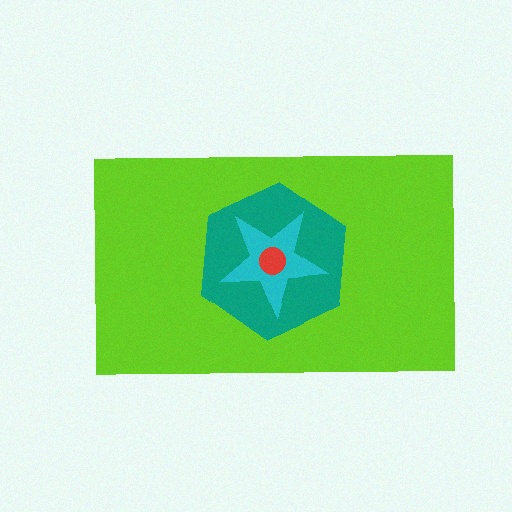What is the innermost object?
The red circle.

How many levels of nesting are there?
4.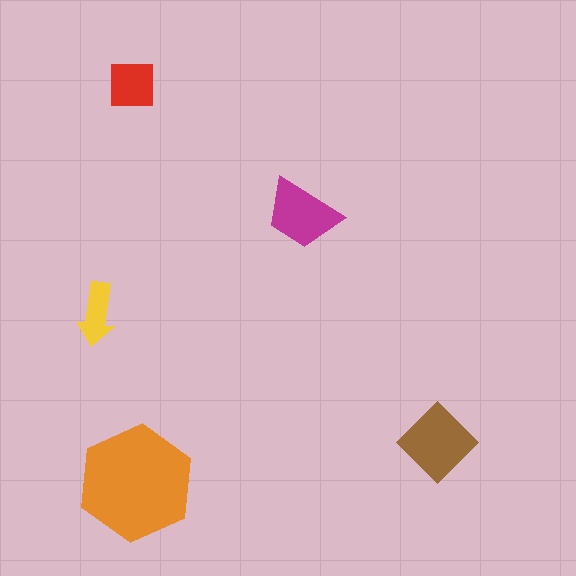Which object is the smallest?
The yellow arrow.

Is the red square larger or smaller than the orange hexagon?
Smaller.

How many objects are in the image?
There are 5 objects in the image.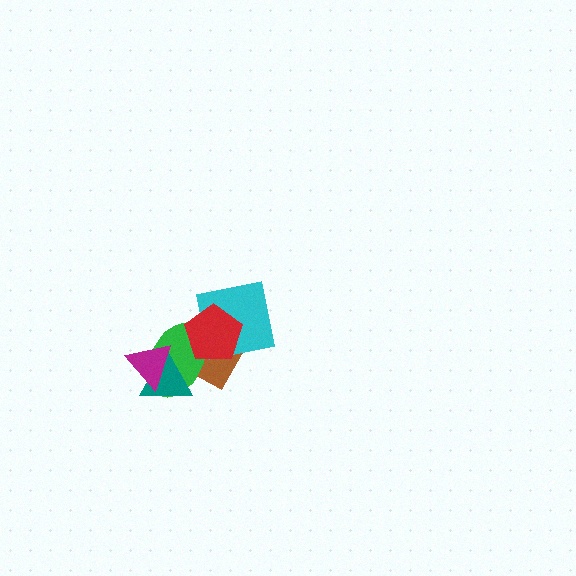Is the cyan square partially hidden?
Yes, it is partially covered by another shape.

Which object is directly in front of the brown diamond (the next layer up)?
The green ellipse is directly in front of the brown diamond.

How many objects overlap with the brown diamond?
4 objects overlap with the brown diamond.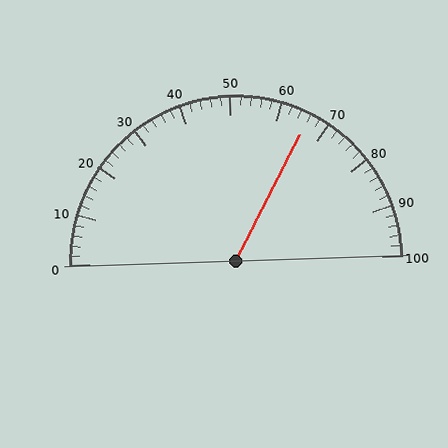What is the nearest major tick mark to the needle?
The nearest major tick mark is 70.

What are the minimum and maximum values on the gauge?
The gauge ranges from 0 to 100.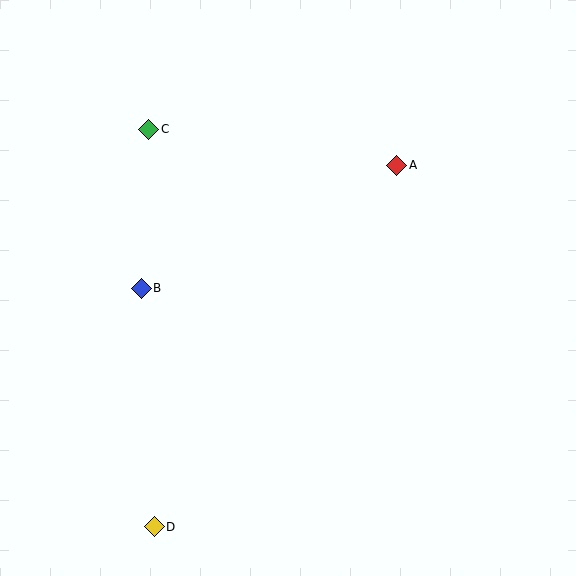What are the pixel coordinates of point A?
Point A is at (397, 165).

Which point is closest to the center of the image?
Point B at (141, 288) is closest to the center.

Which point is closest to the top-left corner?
Point C is closest to the top-left corner.